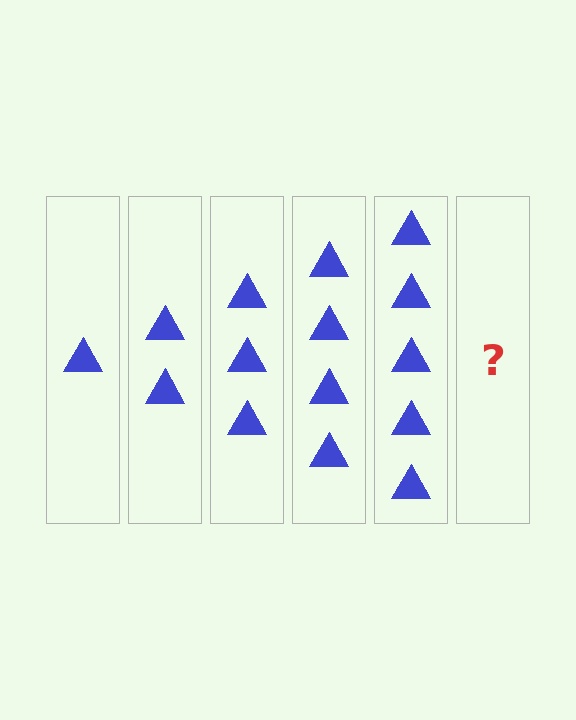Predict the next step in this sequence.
The next step is 6 triangles.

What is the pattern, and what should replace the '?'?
The pattern is that each step adds one more triangle. The '?' should be 6 triangles.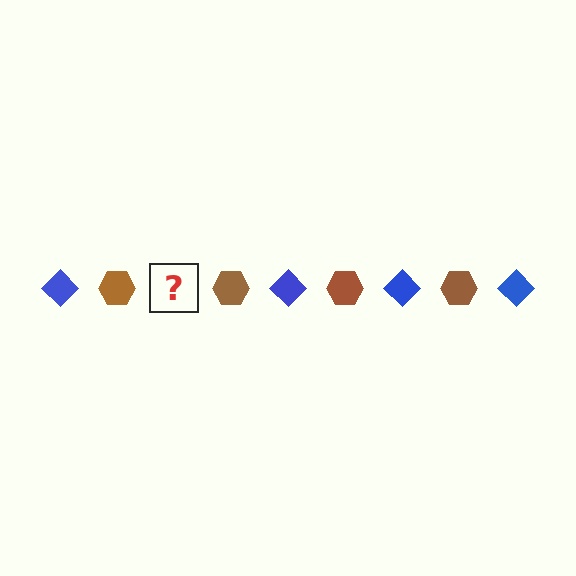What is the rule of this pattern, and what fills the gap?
The rule is that the pattern alternates between blue diamond and brown hexagon. The gap should be filled with a blue diamond.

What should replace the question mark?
The question mark should be replaced with a blue diamond.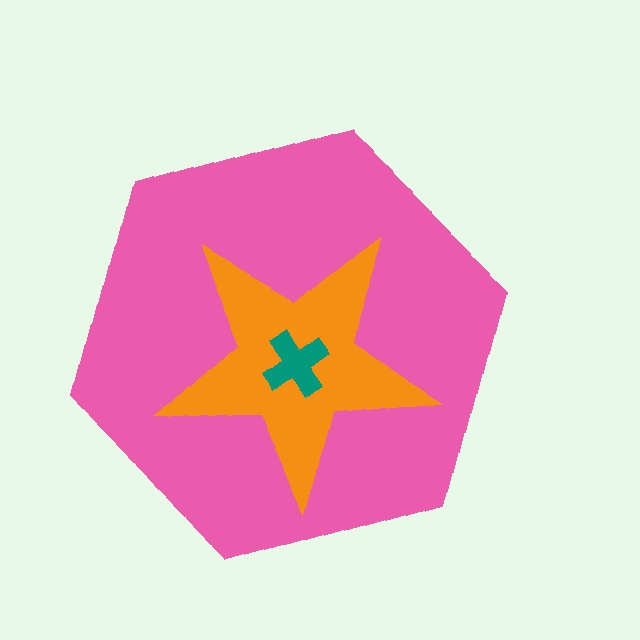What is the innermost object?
The teal cross.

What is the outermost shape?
The pink hexagon.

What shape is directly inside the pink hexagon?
The orange star.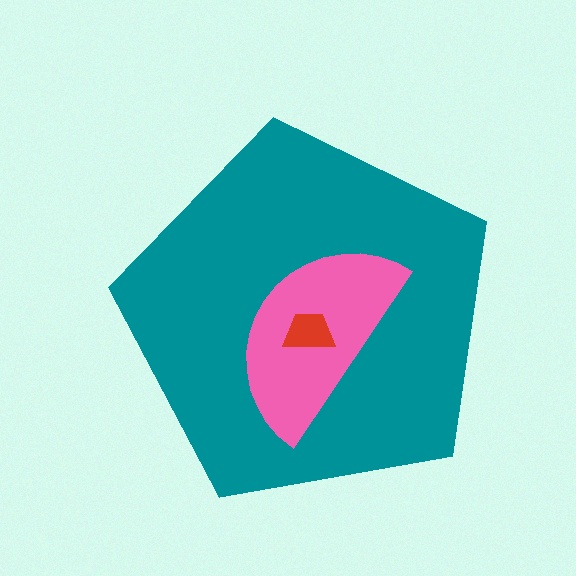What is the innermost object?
The red trapezoid.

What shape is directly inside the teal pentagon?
The pink semicircle.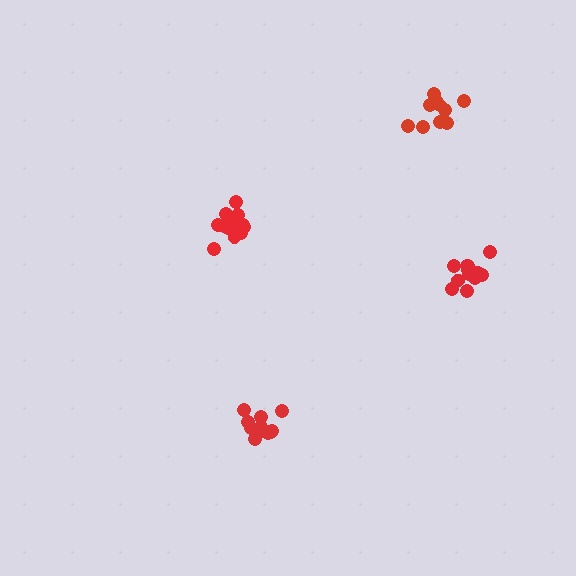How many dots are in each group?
Group 1: 11 dots, Group 2: 11 dots, Group 3: 13 dots, Group 4: 14 dots (49 total).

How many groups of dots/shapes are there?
There are 4 groups.